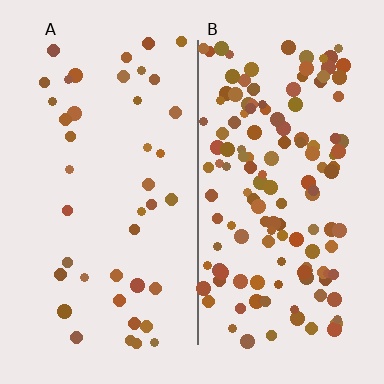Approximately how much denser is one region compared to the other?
Approximately 3.3× — region B over region A.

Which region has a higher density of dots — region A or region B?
B (the right).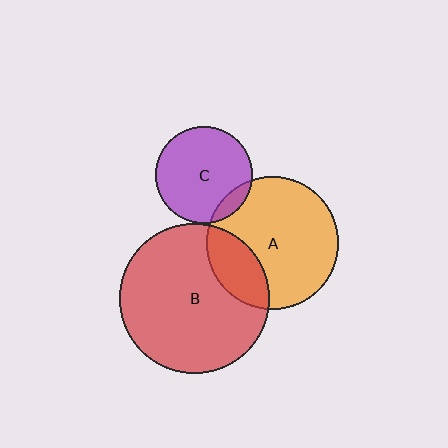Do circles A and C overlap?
Yes.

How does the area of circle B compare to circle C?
Approximately 2.4 times.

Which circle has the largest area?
Circle B (red).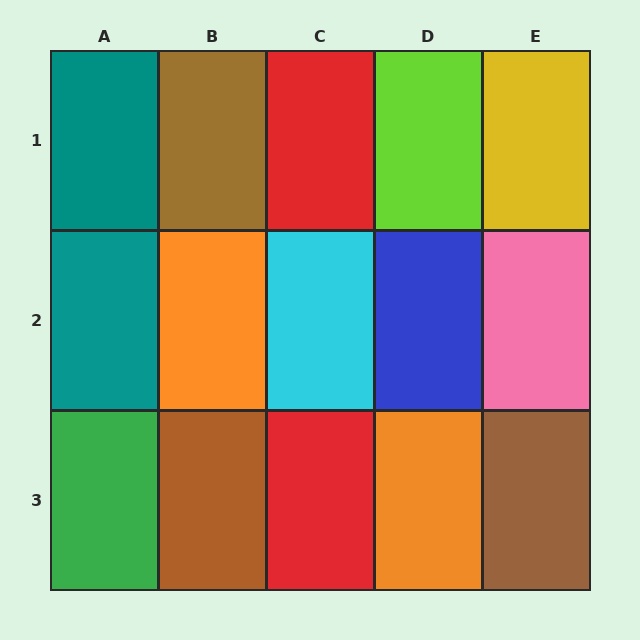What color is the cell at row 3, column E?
Brown.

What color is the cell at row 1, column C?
Red.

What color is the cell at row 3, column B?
Brown.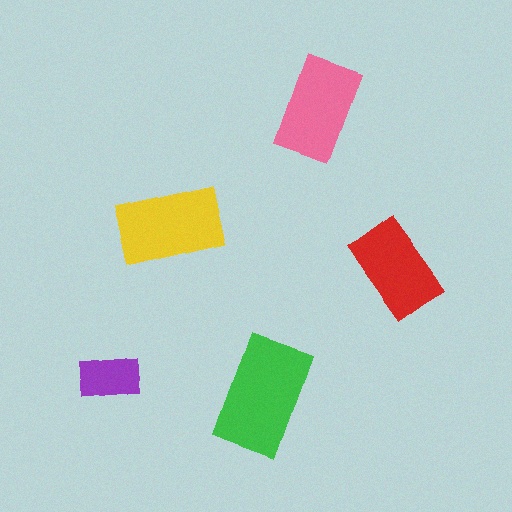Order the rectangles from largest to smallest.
the green one, the yellow one, the pink one, the red one, the purple one.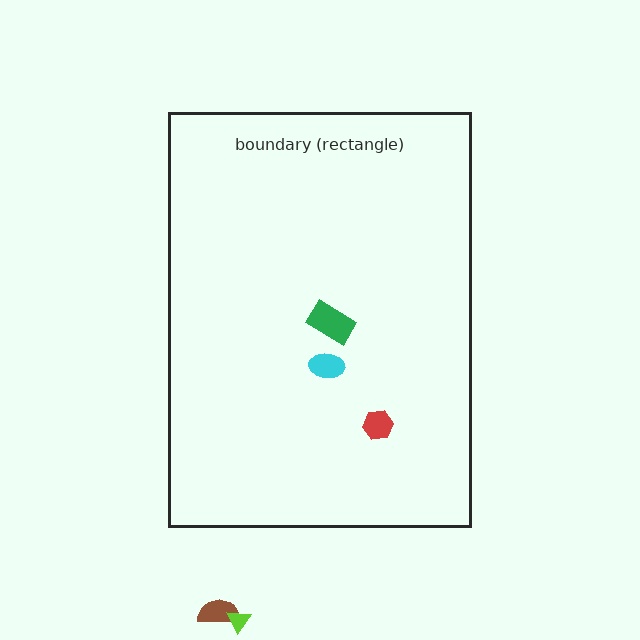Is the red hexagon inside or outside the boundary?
Inside.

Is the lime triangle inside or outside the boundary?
Outside.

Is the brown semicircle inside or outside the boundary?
Outside.